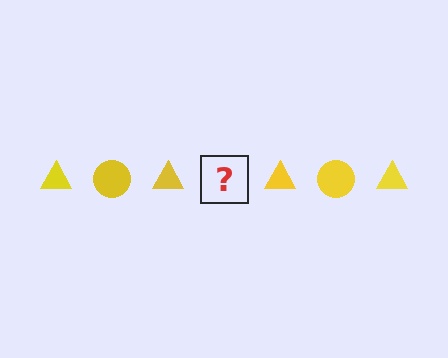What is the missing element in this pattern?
The missing element is a yellow circle.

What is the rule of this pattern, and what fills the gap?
The rule is that the pattern cycles through triangle, circle shapes in yellow. The gap should be filled with a yellow circle.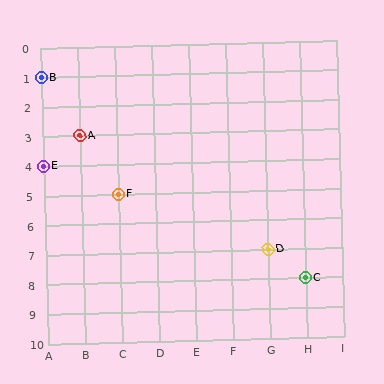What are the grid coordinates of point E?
Point E is at grid coordinates (A, 4).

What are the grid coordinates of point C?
Point C is at grid coordinates (H, 8).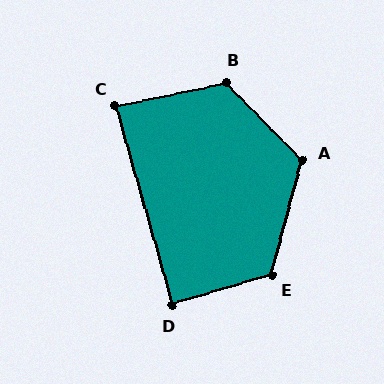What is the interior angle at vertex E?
Approximately 122 degrees (obtuse).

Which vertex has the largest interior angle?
B, at approximately 122 degrees.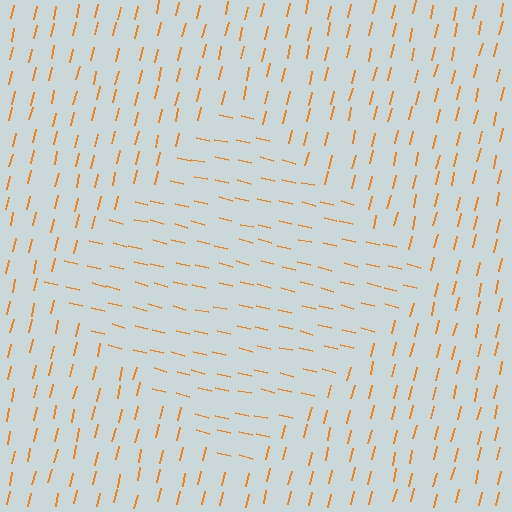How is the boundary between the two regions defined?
The boundary is defined purely by a change in line orientation (approximately 89 degrees difference). All lines are the same color and thickness.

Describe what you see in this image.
The image is filled with small orange line segments. A diamond region in the image has lines oriented differently from the surrounding lines, creating a visible texture boundary.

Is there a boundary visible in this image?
Yes, there is a texture boundary formed by a change in line orientation.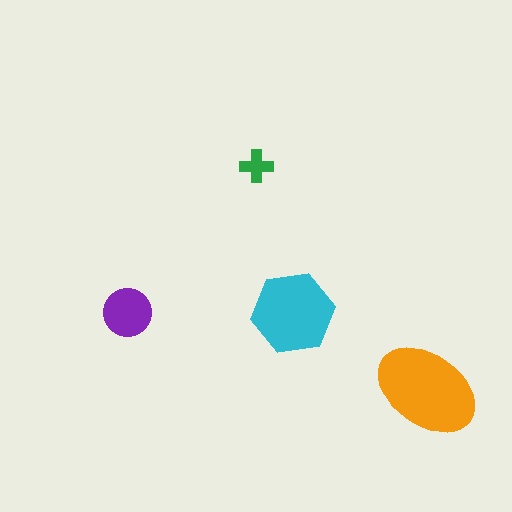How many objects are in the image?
There are 4 objects in the image.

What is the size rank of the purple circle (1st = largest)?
3rd.